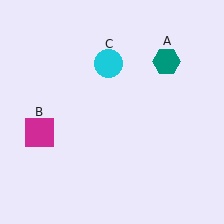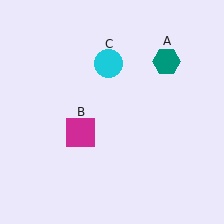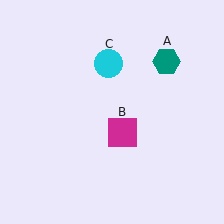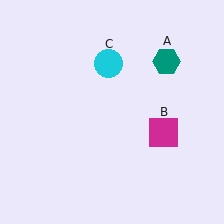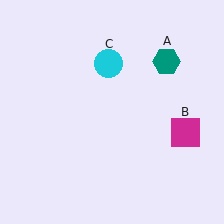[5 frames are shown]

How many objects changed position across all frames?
1 object changed position: magenta square (object B).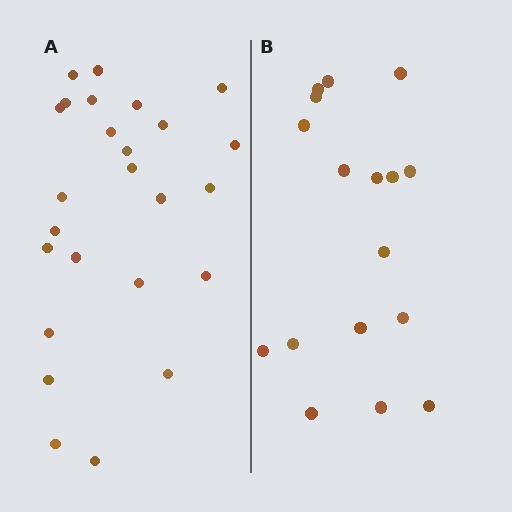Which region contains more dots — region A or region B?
Region A (the left region) has more dots.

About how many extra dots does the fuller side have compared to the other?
Region A has roughly 8 or so more dots than region B.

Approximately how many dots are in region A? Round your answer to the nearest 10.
About 20 dots. (The exact count is 25, which rounds to 20.)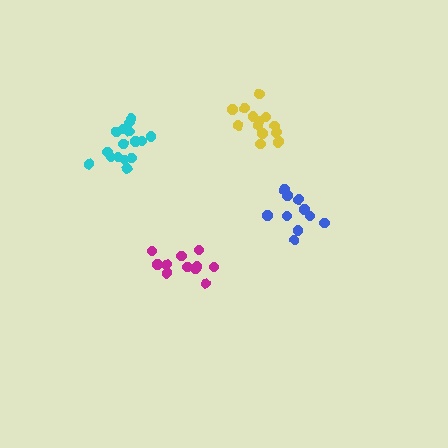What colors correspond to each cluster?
The clusters are colored: cyan, magenta, yellow, blue.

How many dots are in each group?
Group 1: 16 dots, Group 2: 11 dots, Group 3: 13 dots, Group 4: 11 dots (51 total).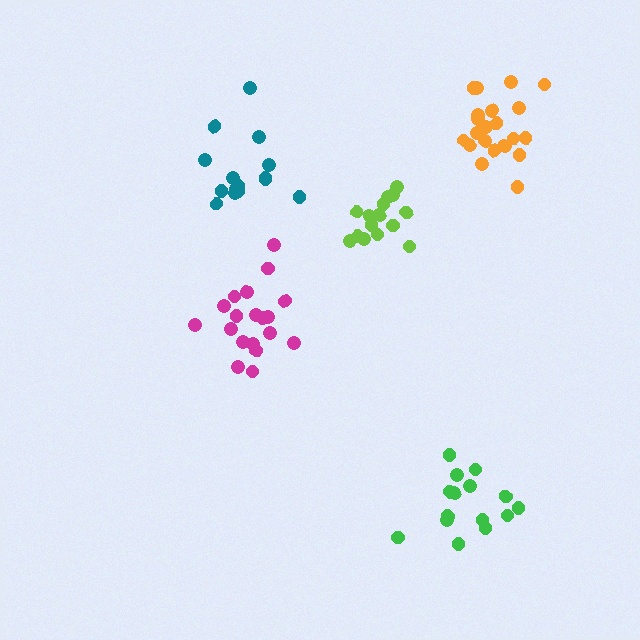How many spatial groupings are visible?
There are 5 spatial groupings.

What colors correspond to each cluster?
The clusters are colored: teal, green, magenta, lime, orange.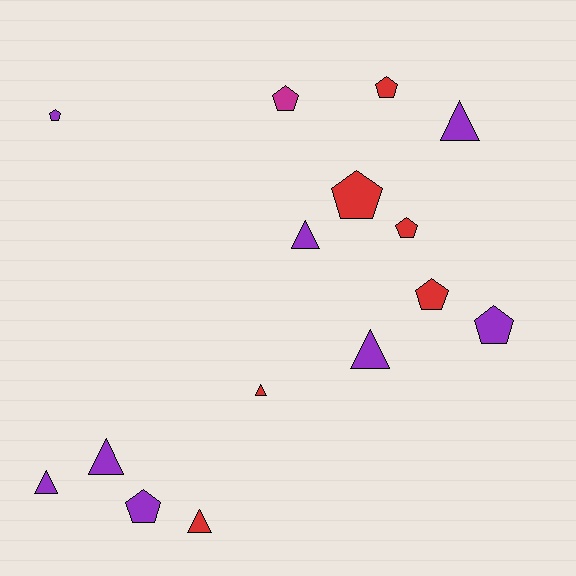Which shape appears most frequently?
Pentagon, with 8 objects.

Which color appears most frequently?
Purple, with 8 objects.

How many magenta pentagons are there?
There is 1 magenta pentagon.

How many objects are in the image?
There are 15 objects.